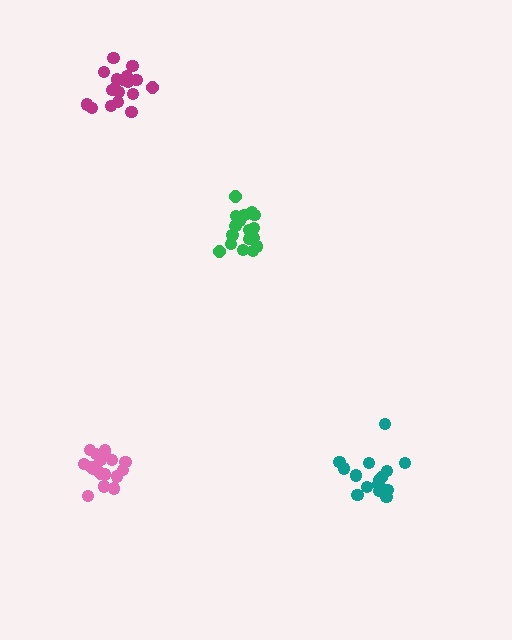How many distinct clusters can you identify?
There are 4 distinct clusters.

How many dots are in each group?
Group 1: 18 dots, Group 2: 17 dots, Group 3: 18 dots, Group 4: 15 dots (68 total).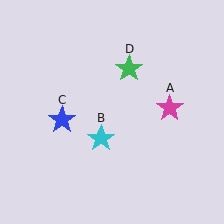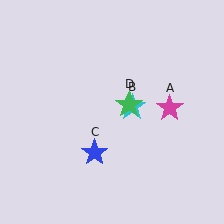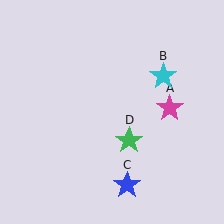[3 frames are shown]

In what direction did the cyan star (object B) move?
The cyan star (object B) moved up and to the right.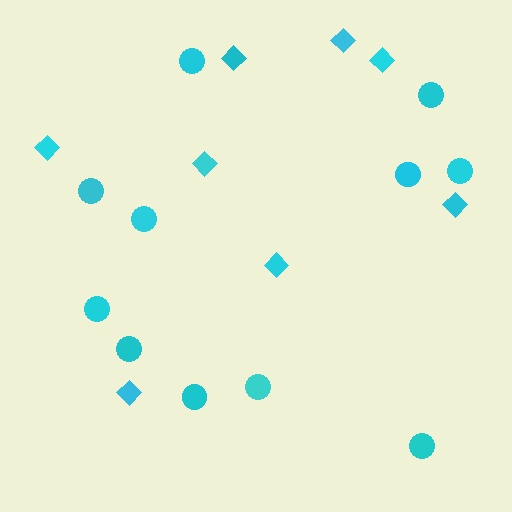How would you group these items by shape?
There are 2 groups: one group of diamonds (8) and one group of circles (11).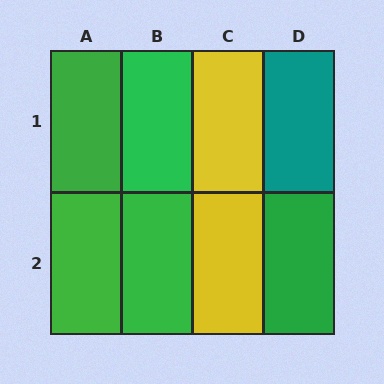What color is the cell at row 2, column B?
Green.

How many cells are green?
5 cells are green.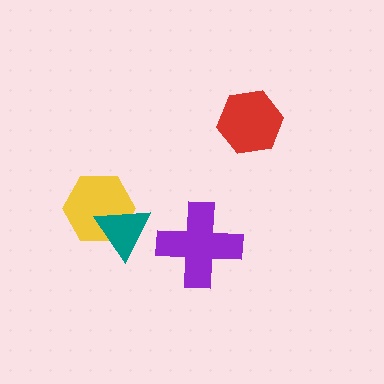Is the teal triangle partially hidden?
No, no other shape covers it.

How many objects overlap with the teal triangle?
1 object overlaps with the teal triangle.